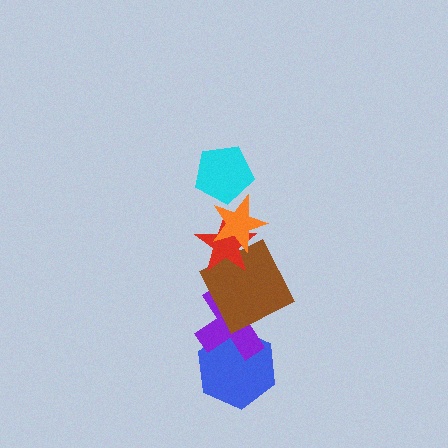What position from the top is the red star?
The red star is 3rd from the top.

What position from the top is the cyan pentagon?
The cyan pentagon is 1st from the top.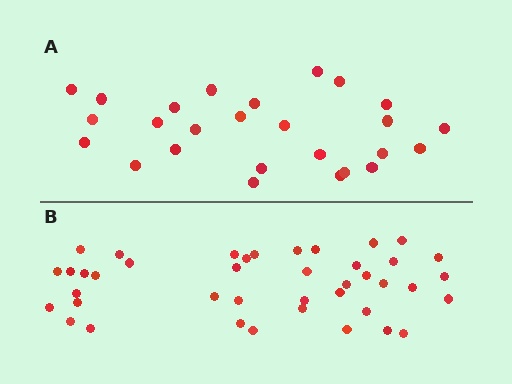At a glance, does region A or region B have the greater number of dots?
Region B (the bottom region) has more dots.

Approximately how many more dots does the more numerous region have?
Region B has approximately 15 more dots than region A.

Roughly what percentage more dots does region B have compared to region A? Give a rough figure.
About 60% more.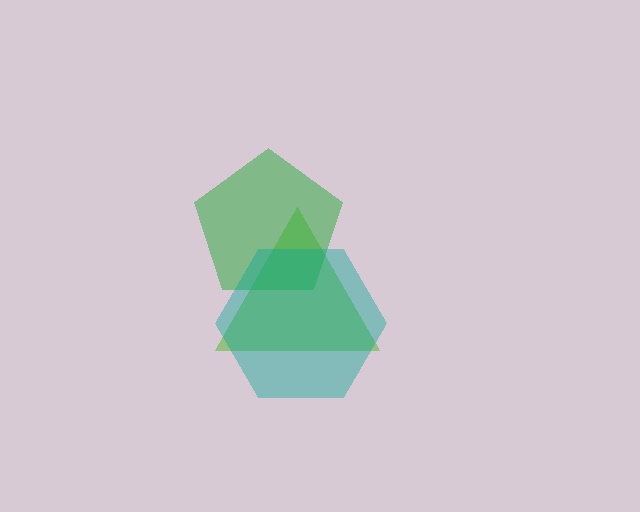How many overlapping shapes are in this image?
There are 3 overlapping shapes in the image.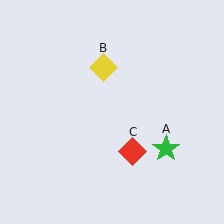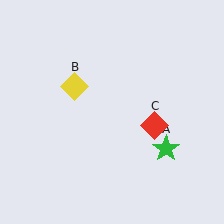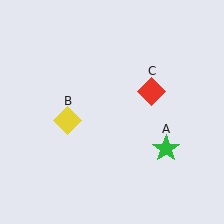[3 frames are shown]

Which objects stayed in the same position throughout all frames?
Green star (object A) remained stationary.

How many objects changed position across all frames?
2 objects changed position: yellow diamond (object B), red diamond (object C).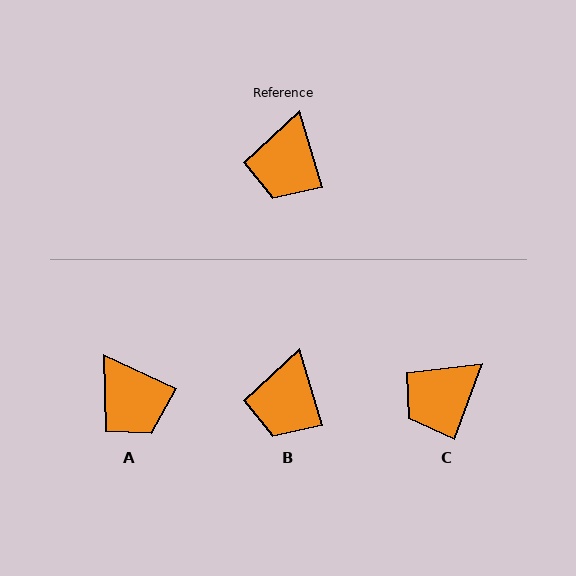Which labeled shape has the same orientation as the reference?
B.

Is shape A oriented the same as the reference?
No, it is off by about 49 degrees.